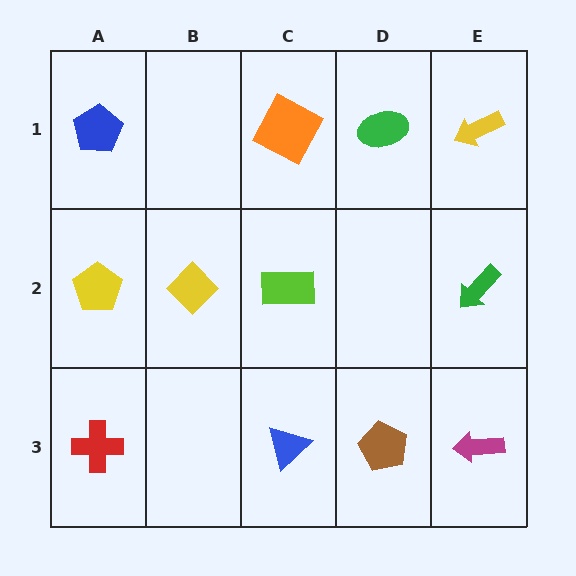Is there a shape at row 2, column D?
No, that cell is empty.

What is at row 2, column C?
A lime rectangle.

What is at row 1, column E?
A yellow arrow.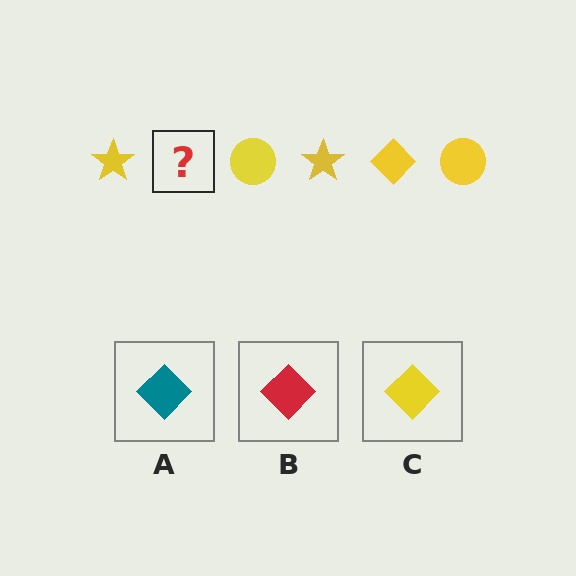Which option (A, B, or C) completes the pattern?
C.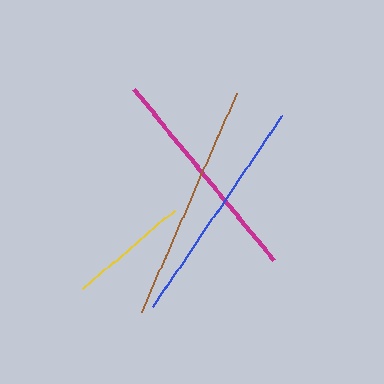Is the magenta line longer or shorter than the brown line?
The brown line is longer than the magenta line.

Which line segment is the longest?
The brown line is the longest at approximately 239 pixels.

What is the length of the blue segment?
The blue segment is approximately 231 pixels long.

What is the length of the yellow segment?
The yellow segment is approximately 121 pixels long.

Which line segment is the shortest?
The yellow line is the shortest at approximately 121 pixels.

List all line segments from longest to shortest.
From longest to shortest: brown, blue, magenta, yellow.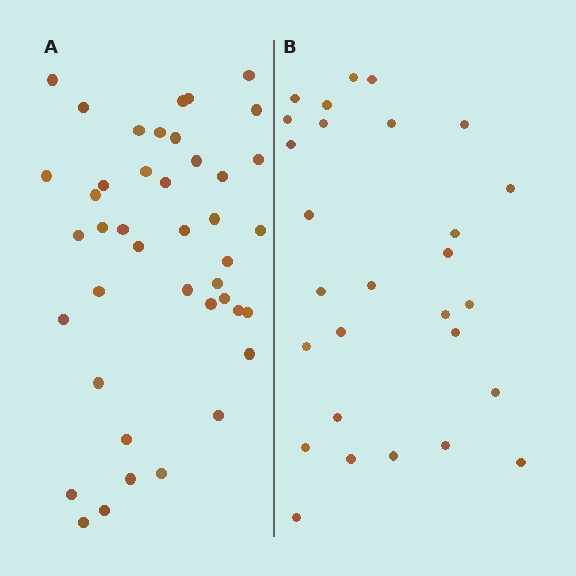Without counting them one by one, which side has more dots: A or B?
Region A (the left region) has more dots.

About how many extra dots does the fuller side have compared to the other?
Region A has approximately 15 more dots than region B.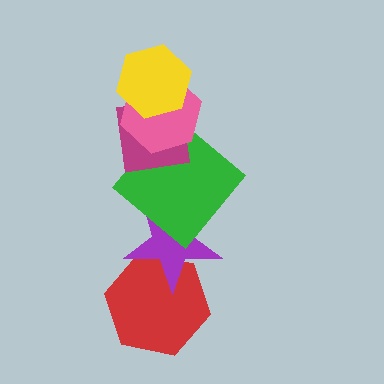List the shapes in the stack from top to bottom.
From top to bottom: the yellow hexagon, the pink hexagon, the magenta square, the green diamond, the purple star, the red hexagon.